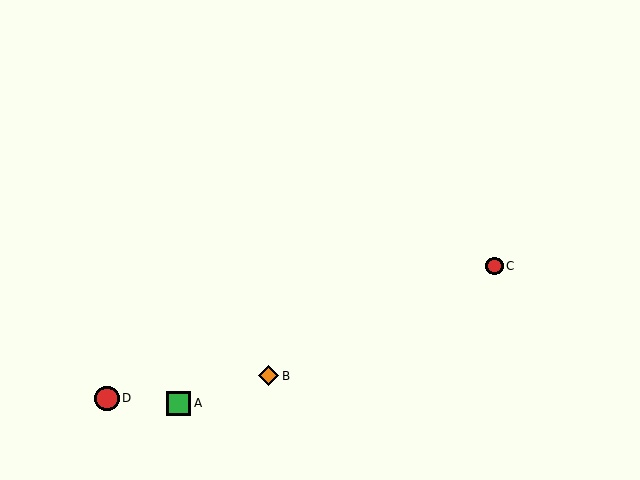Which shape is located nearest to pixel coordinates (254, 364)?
The orange diamond (labeled B) at (269, 376) is nearest to that location.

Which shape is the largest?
The red circle (labeled D) is the largest.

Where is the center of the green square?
The center of the green square is at (179, 403).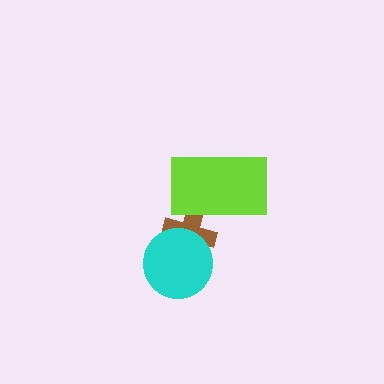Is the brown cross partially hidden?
Yes, it is partially covered by another shape.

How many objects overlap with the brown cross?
2 objects overlap with the brown cross.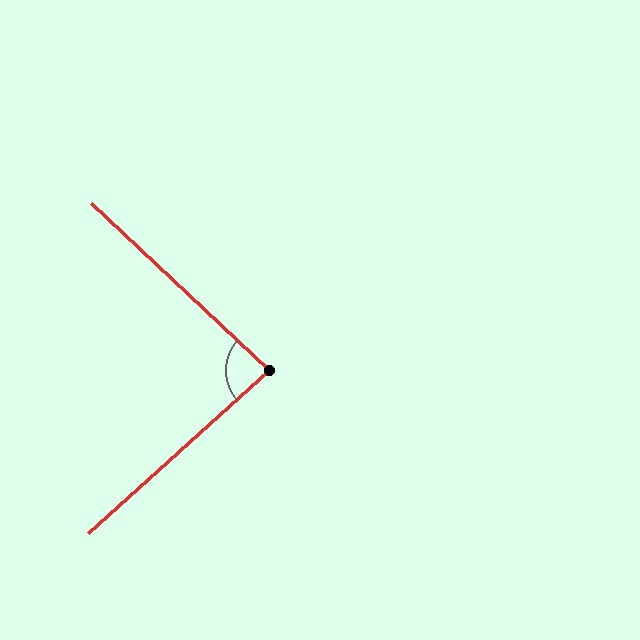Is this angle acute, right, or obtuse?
It is acute.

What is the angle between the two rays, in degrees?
Approximately 85 degrees.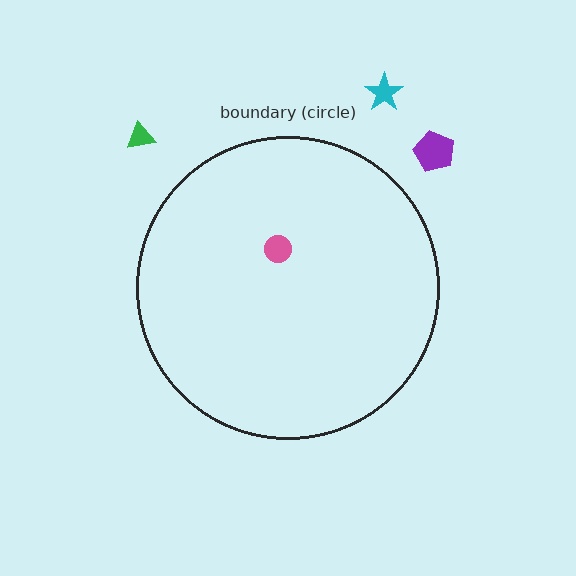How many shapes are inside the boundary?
1 inside, 3 outside.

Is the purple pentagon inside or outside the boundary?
Outside.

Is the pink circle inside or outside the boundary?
Inside.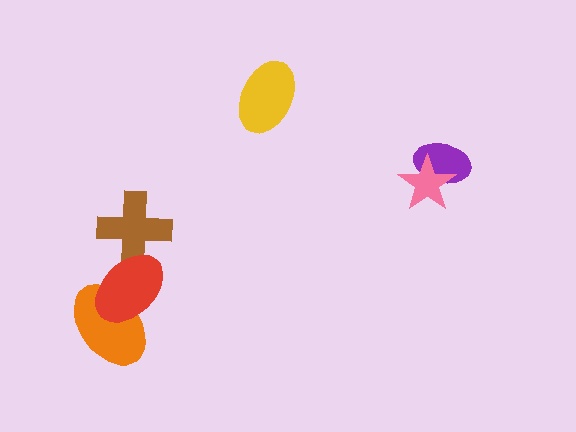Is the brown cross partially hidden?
Yes, it is partially covered by another shape.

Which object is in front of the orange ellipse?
The red ellipse is in front of the orange ellipse.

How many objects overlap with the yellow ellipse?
0 objects overlap with the yellow ellipse.